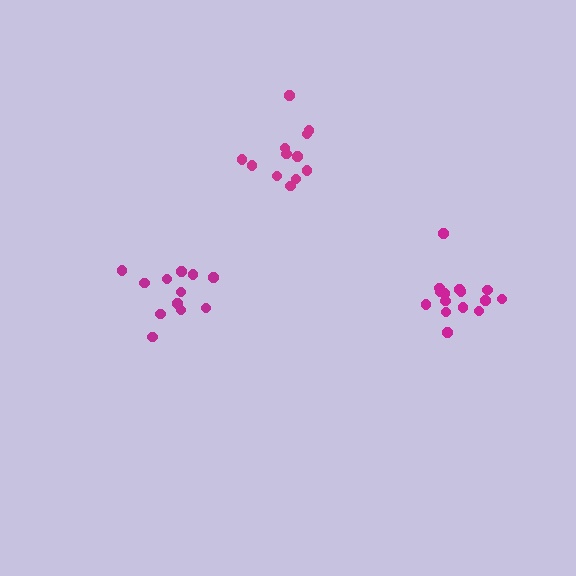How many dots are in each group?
Group 1: 16 dots, Group 2: 12 dots, Group 3: 12 dots (40 total).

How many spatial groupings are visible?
There are 3 spatial groupings.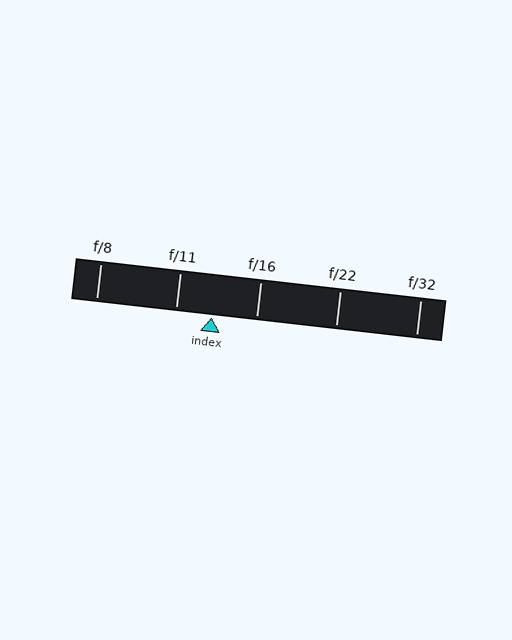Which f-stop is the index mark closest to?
The index mark is closest to f/11.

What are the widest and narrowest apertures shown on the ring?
The widest aperture shown is f/8 and the narrowest is f/32.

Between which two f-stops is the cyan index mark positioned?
The index mark is between f/11 and f/16.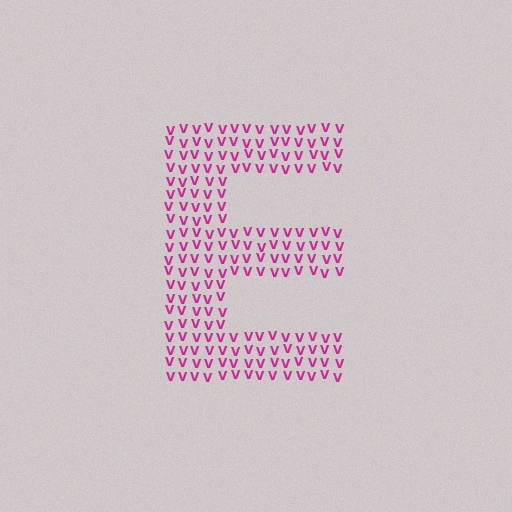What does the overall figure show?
The overall figure shows the letter E.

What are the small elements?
The small elements are letter V's.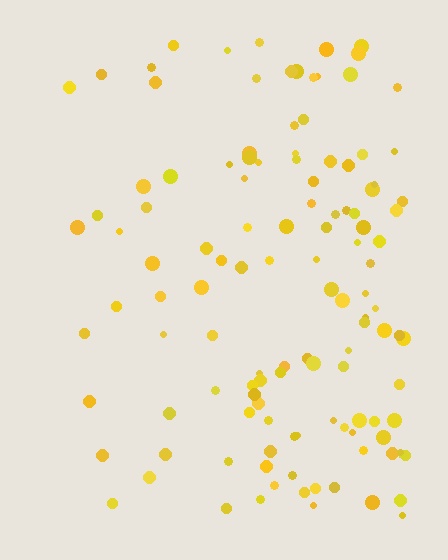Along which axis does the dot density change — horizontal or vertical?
Horizontal.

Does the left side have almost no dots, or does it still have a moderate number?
Still a moderate number, just noticeably fewer than the right.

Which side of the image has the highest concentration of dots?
The right.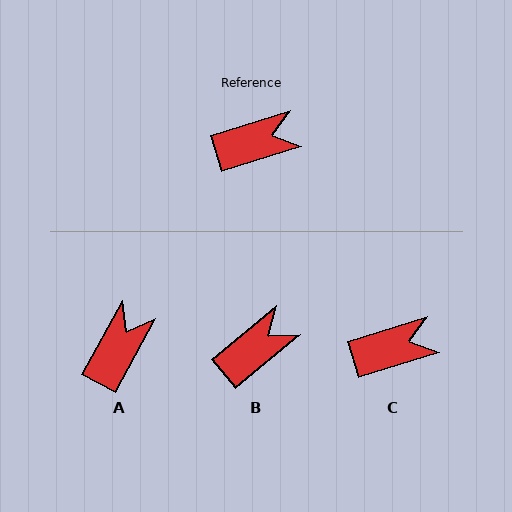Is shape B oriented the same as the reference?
No, it is off by about 23 degrees.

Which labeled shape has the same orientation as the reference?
C.